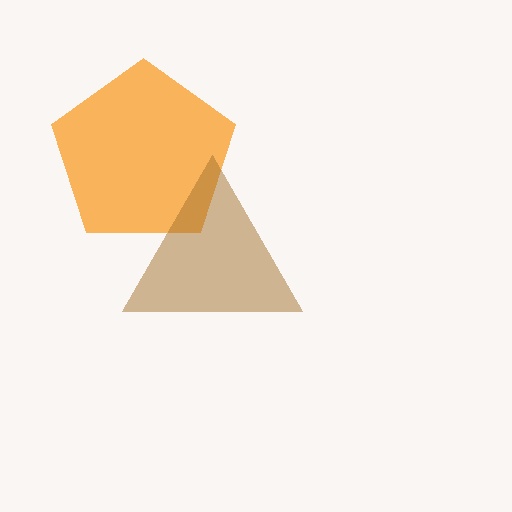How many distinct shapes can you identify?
There are 2 distinct shapes: an orange pentagon, a brown triangle.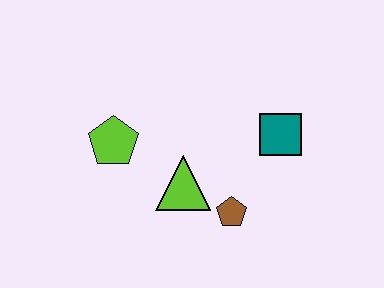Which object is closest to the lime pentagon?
The lime triangle is closest to the lime pentagon.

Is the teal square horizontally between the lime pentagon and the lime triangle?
No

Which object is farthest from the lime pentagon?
The teal square is farthest from the lime pentagon.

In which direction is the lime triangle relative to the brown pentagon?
The lime triangle is to the left of the brown pentagon.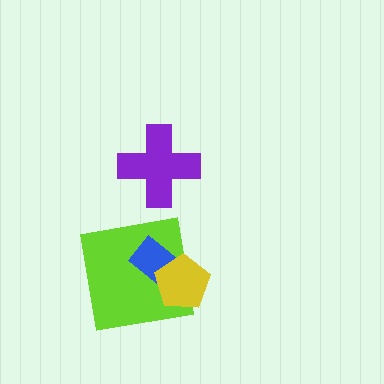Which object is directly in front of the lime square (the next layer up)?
The blue rectangle is directly in front of the lime square.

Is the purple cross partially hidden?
No, no other shape covers it.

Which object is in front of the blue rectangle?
The yellow pentagon is in front of the blue rectangle.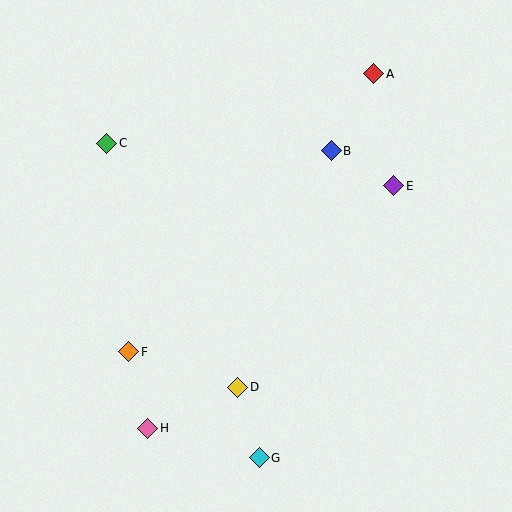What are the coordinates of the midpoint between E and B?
The midpoint between E and B is at (362, 168).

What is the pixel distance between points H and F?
The distance between H and F is 79 pixels.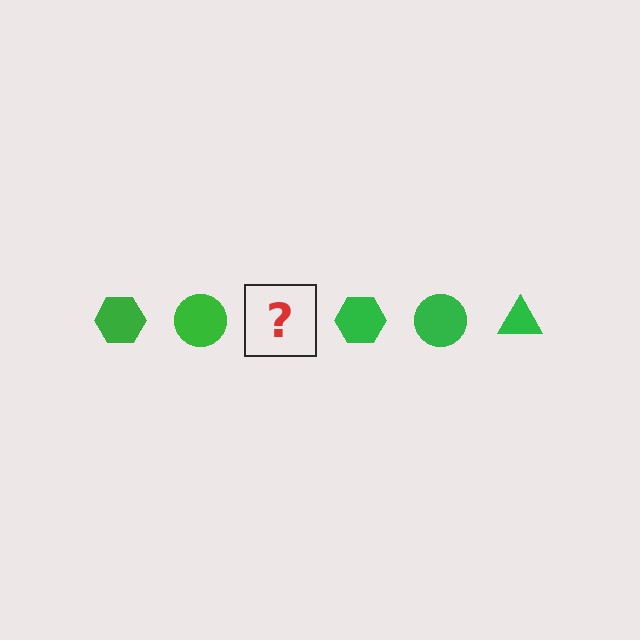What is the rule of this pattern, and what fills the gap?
The rule is that the pattern cycles through hexagon, circle, triangle shapes in green. The gap should be filled with a green triangle.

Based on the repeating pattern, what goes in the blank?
The blank should be a green triangle.